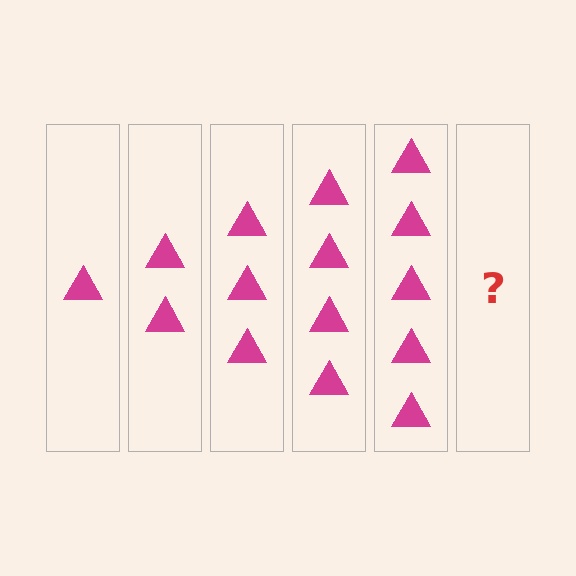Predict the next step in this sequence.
The next step is 6 triangles.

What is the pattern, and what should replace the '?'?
The pattern is that each step adds one more triangle. The '?' should be 6 triangles.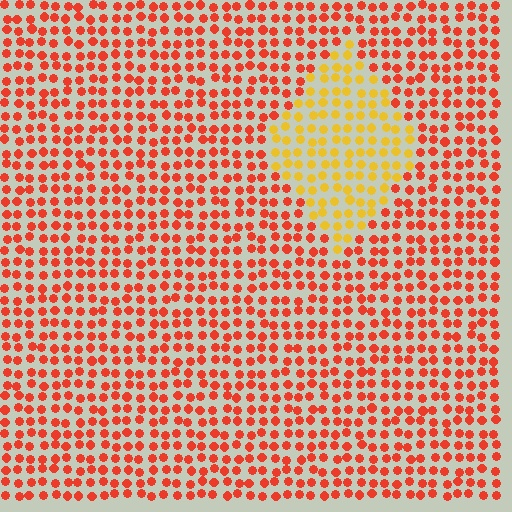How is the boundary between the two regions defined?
The boundary is defined purely by a slight shift in hue (about 42 degrees). Spacing, size, and orientation are identical on both sides.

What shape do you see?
I see a diamond.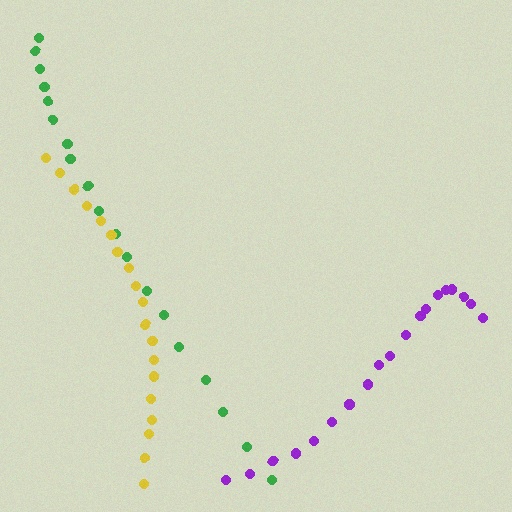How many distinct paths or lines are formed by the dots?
There are 3 distinct paths.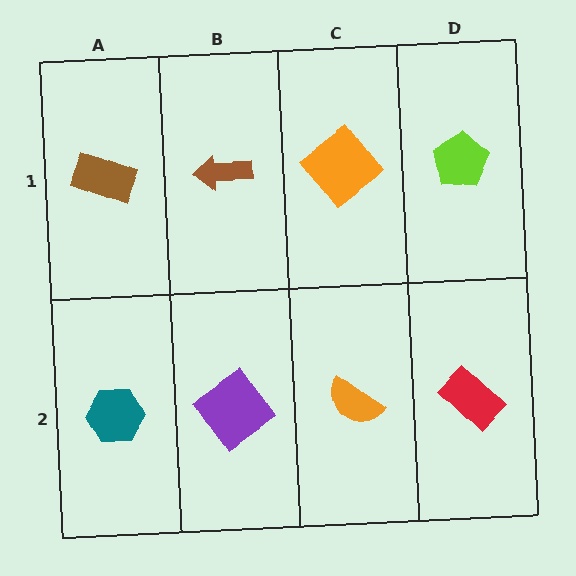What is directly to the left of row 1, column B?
A brown rectangle.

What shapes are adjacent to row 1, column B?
A purple diamond (row 2, column B), a brown rectangle (row 1, column A), an orange diamond (row 1, column C).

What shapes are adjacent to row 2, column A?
A brown rectangle (row 1, column A), a purple diamond (row 2, column B).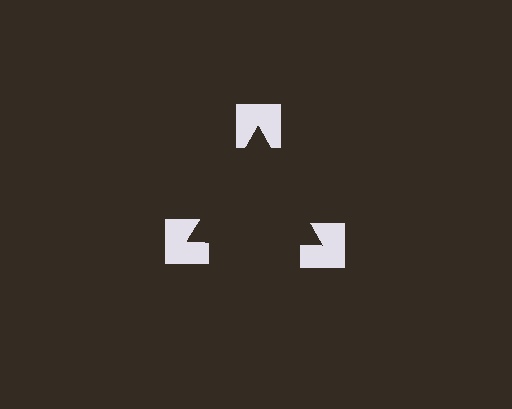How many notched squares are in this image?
There are 3 — one at each vertex of the illusory triangle.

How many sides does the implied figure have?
3 sides.